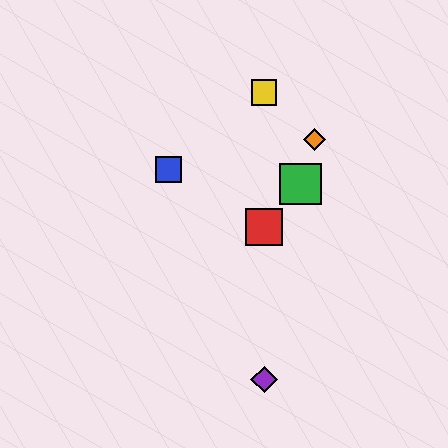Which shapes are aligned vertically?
The red square, the yellow square, the purple diamond are aligned vertically.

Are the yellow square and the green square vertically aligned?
No, the yellow square is at x≈264 and the green square is at x≈301.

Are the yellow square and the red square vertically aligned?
Yes, both are at x≈264.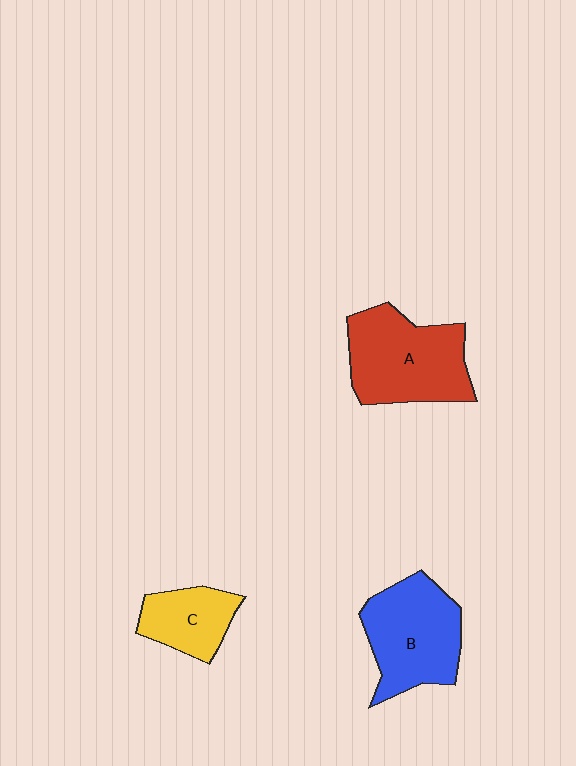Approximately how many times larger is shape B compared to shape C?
Approximately 1.7 times.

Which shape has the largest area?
Shape A (red).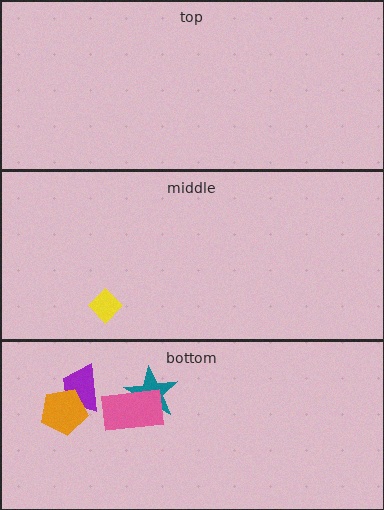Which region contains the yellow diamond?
The middle region.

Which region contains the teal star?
The bottom region.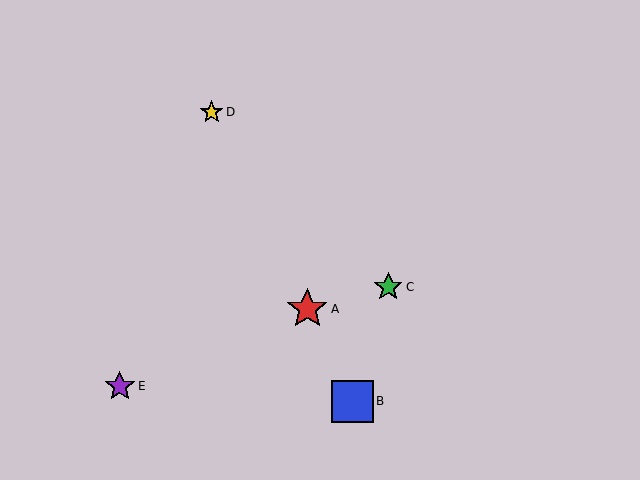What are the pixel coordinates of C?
Object C is at (388, 287).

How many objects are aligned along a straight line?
3 objects (A, B, D) are aligned along a straight line.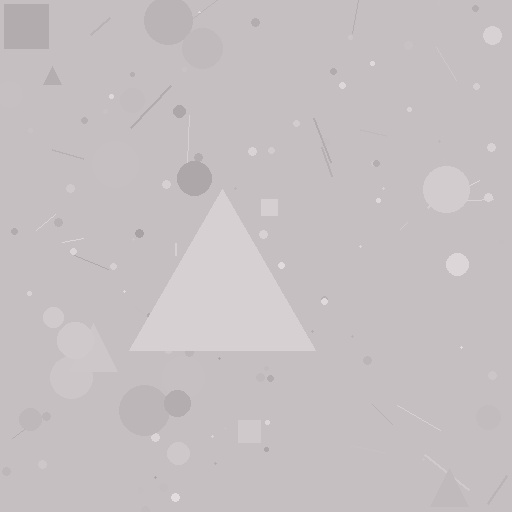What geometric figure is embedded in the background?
A triangle is embedded in the background.